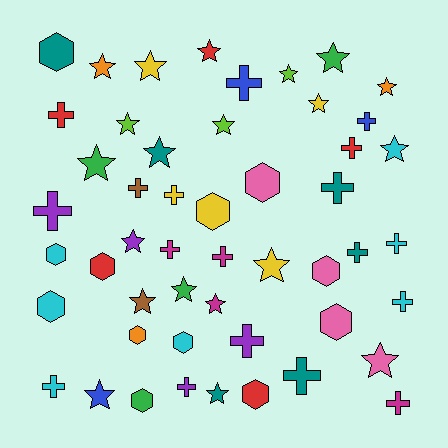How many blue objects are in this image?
There are 3 blue objects.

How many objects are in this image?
There are 50 objects.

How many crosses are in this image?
There are 18 crosses.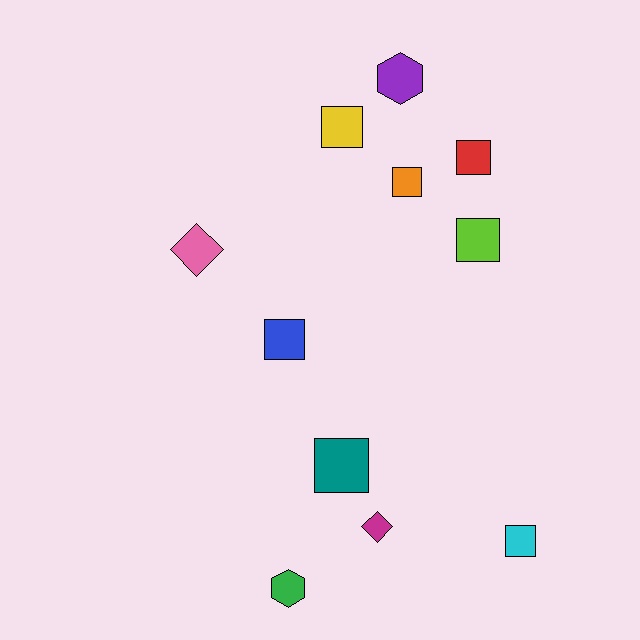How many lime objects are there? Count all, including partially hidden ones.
There is 1 lime object.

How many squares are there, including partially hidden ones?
There are 7 squares.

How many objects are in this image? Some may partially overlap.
There are 11 objects.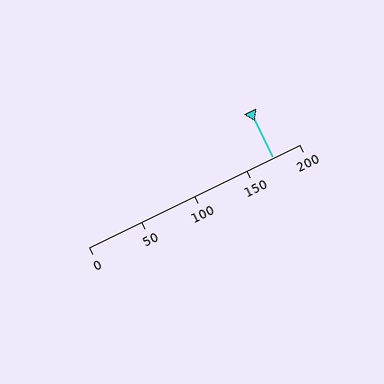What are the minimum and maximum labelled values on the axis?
The axis runs from 0 to 200.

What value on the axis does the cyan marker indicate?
The marker indicates approximately 175.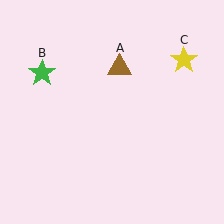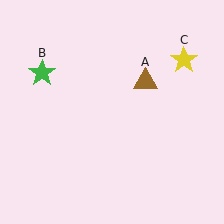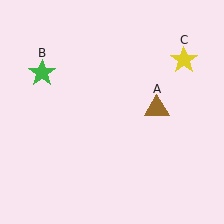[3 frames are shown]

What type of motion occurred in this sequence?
The brown triangle (object A) rotated clockwise around the center of the scene.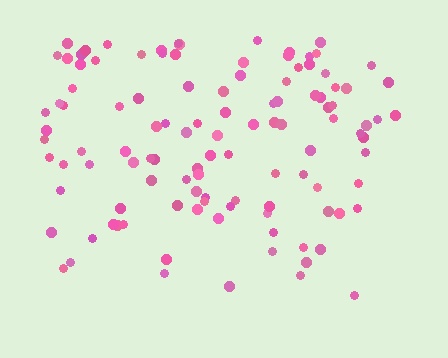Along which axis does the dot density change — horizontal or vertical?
Vertical.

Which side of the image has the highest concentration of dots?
The top.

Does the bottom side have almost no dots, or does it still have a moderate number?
Still a moderate number, just noticeably fewer than the top.